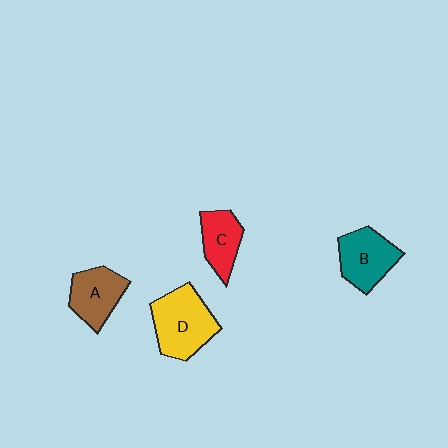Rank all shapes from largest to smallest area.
From largest to smallest: D (yellow), B (teal), A (brown), C (red).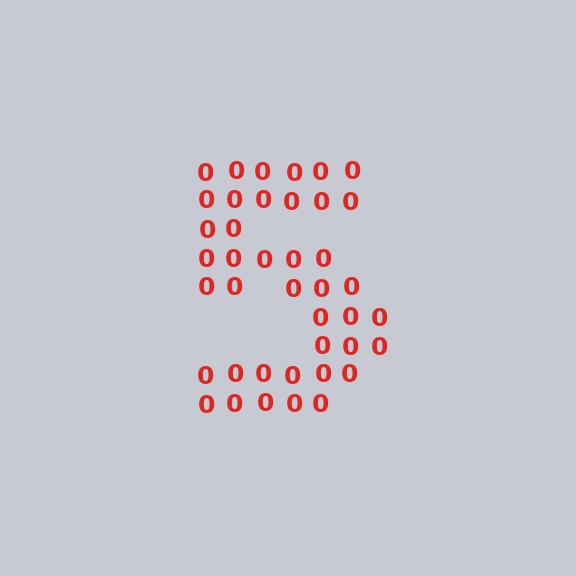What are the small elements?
The small elements are digit 0's.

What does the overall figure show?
The overall figure shows the digit 5.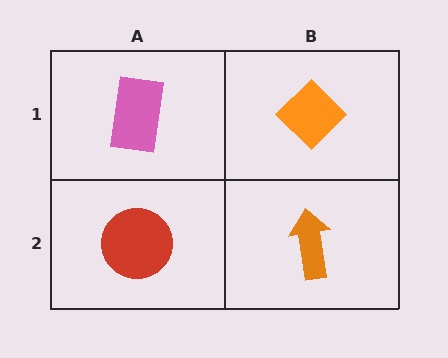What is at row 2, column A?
A red circle.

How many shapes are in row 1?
2 shapes.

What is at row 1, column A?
A pink rectangle.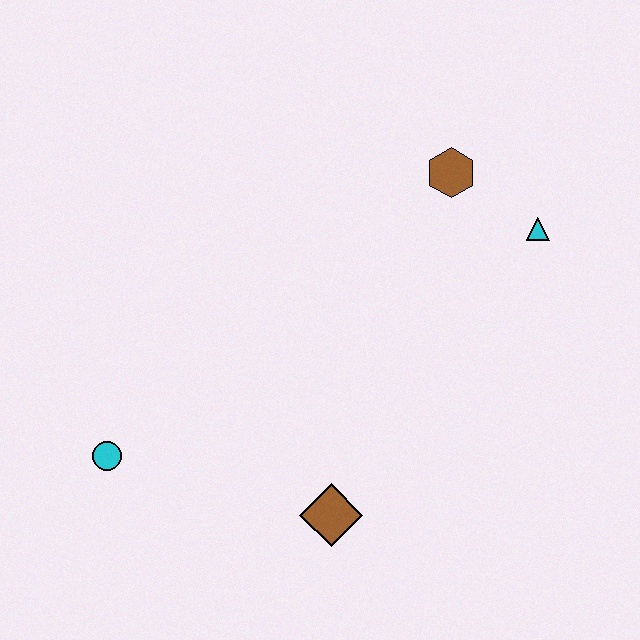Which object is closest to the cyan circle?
The brown diamond is closest to the cyan circle.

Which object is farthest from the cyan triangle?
The cyan circle is farthest from the cyan triangle.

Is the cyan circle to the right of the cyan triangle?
No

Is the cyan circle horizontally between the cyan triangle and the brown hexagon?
No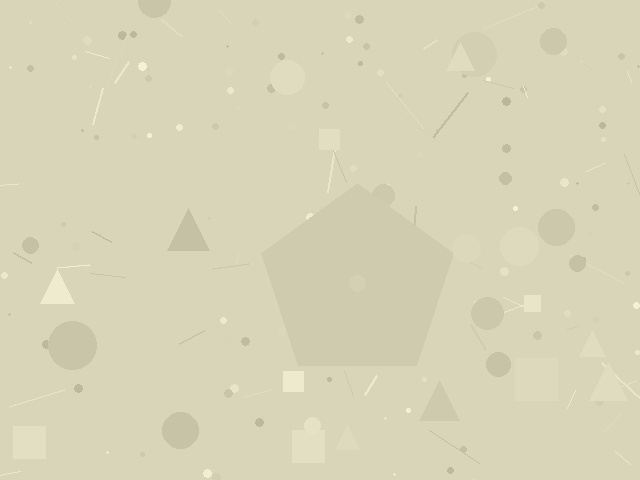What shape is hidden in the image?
A pentagon is hidden in the image.